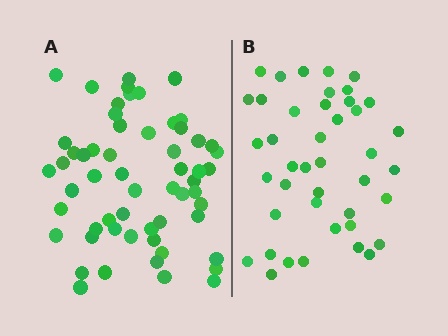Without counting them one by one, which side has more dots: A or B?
Region A (the left region) has more dots.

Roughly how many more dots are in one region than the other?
Region A has approximately 15 more dots than region B.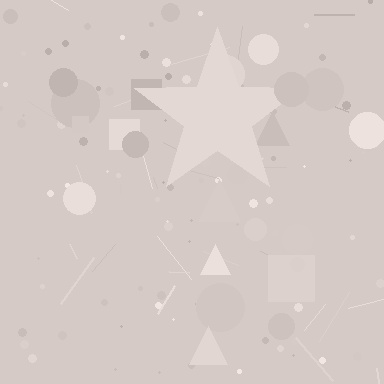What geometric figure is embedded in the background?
A star is embedded in the background.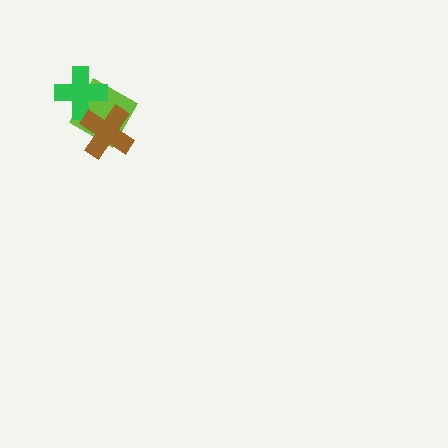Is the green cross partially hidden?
Yes, it is partially covered by another shape.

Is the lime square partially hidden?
Yes, it is partially covered by another shape.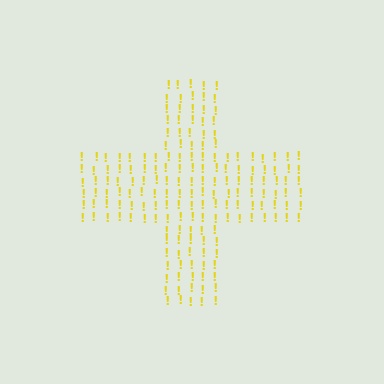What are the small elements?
The small elements are exclamation marks.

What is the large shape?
The large shape is a cross.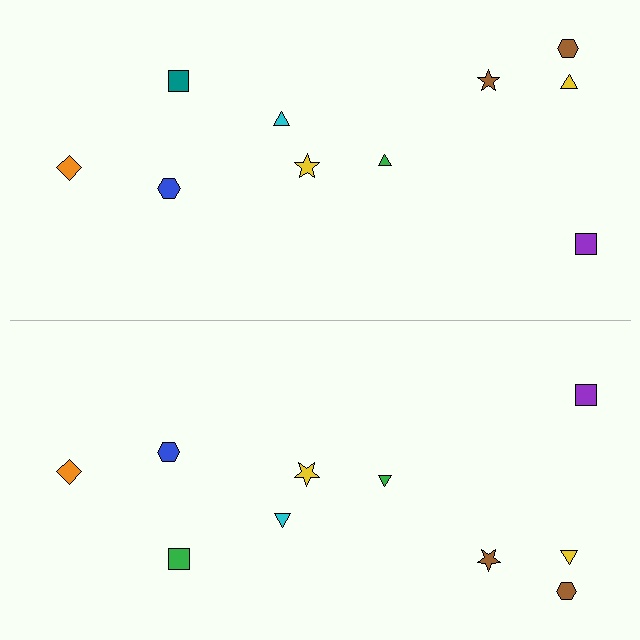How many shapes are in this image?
There are 20 shapes in this image.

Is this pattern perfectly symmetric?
No, the pattern is not perfectly symmetric. The green square on the bottom side breaks the symmetry — its mirror counterpart is teal.